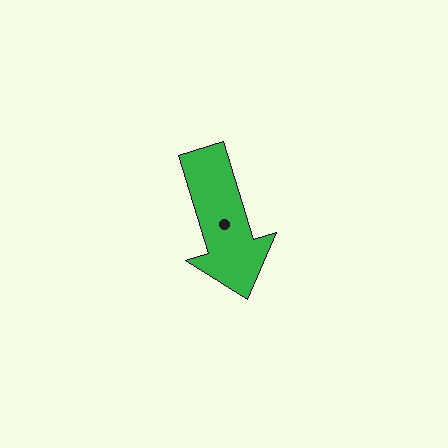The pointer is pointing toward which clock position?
Roughly 5 o'clock.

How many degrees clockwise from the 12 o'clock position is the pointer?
Approximately 163 degrees.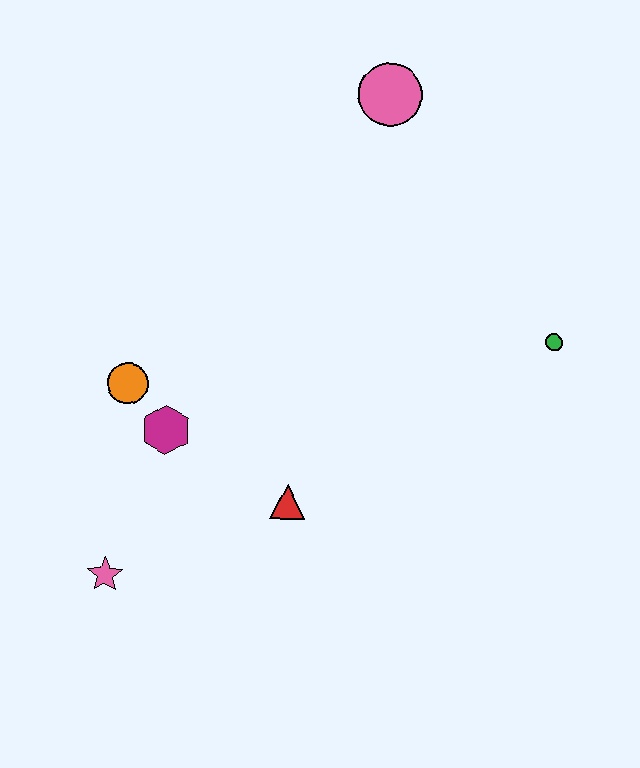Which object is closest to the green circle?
The pink circle is closest to the green circle.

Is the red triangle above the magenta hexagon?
No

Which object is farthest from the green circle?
The pink star is farthest from the green circle.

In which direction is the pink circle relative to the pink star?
The pink circle is above the pink star.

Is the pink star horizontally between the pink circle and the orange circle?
No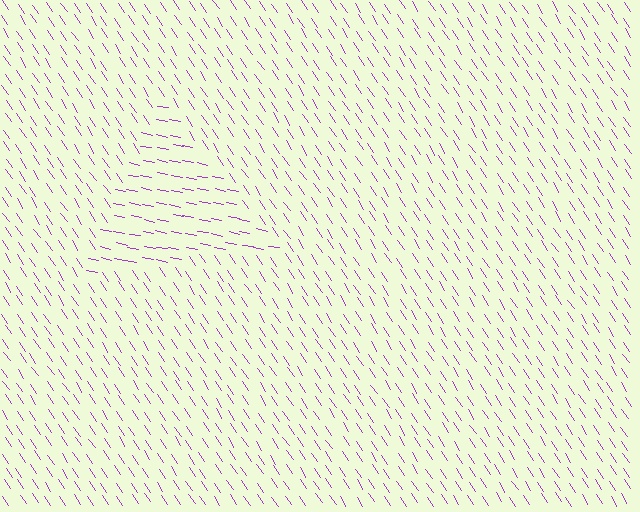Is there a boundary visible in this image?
Yes, there is a texture boundary formed by a change in line orientation.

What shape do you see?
I see a triangle.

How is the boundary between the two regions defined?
The boundary is defined purely by a change in line orientation (approximately 45 degrees difference). All lines are the same color and thickness.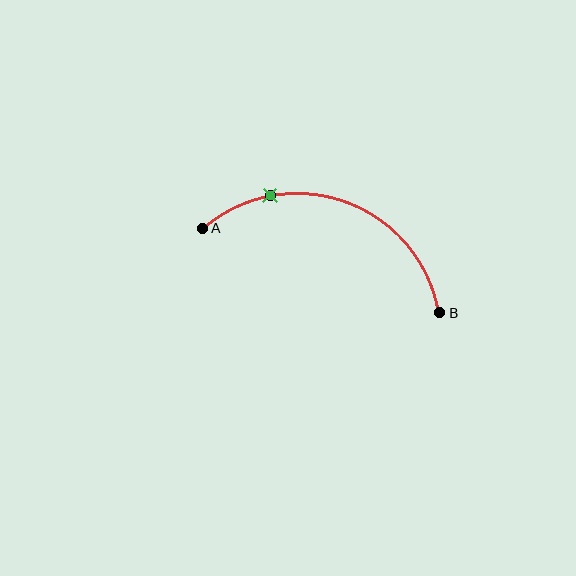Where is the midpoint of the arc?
The arc midpoint is the point on the curve farthest from the straight line joining A and B. It sits above that line.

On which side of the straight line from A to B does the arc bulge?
The arc bulges above the straight line connecting A and B.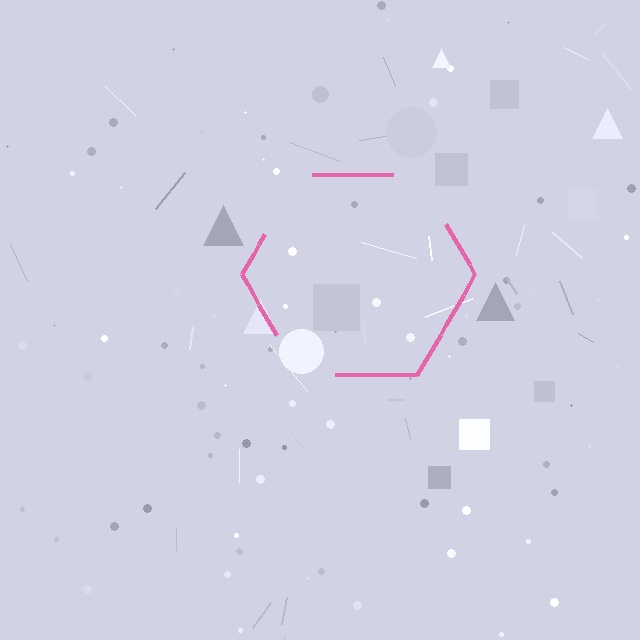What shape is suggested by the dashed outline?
The dashed outline suggests a hexagon.